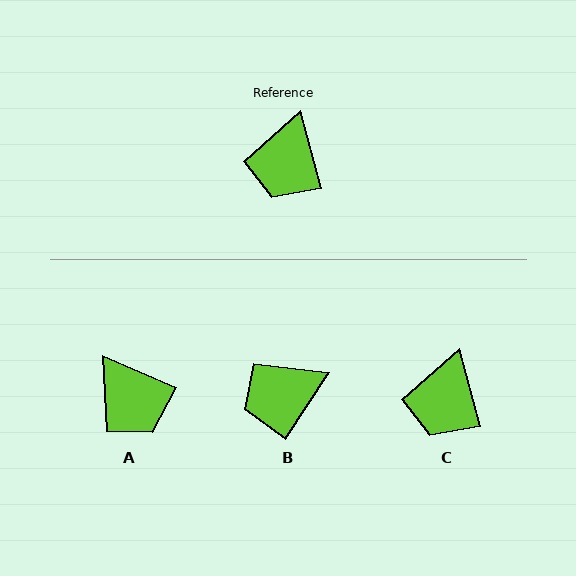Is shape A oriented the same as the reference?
No, it is off by about 51 degrees.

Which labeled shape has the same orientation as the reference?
C.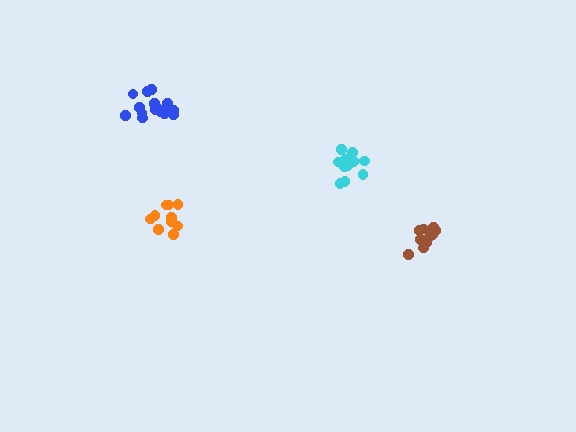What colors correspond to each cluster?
The clusters are colored: blue, orange, brown, cyan.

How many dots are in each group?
Group 1: 15 dots, Group 2: 10 dots, Group 3: 10 dots, Group 4: 11 dots (46 total).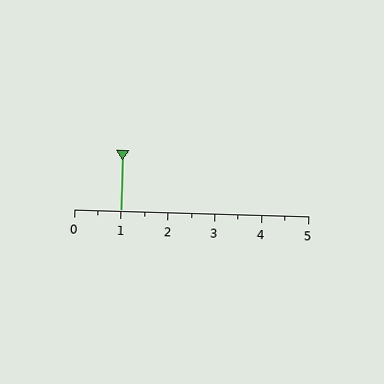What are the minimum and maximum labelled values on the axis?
The axis runs from 0 to 5.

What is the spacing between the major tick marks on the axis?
The major ticks are spaced 1 apart.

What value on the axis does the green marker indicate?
The marker indicates approximately 1.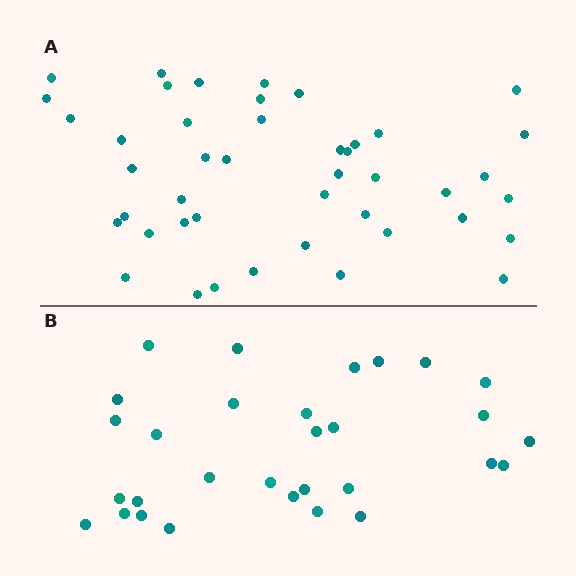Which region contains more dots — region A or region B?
Region A (the top region) has more dots.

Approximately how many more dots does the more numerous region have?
Region A has approximately 15 more dots than region B.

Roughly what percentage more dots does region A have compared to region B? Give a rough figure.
About 45% more.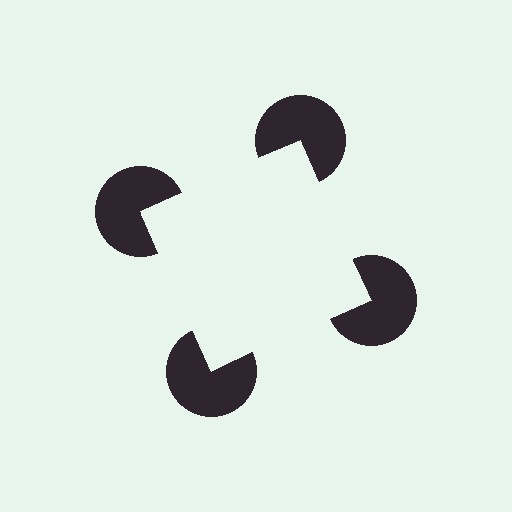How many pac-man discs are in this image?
There are 4 — one at each vertex of the illusory square.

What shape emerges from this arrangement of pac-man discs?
An illusory square — its edges are inferred from the aligned wedge cuts in the pac-man discs, not physically drawn.